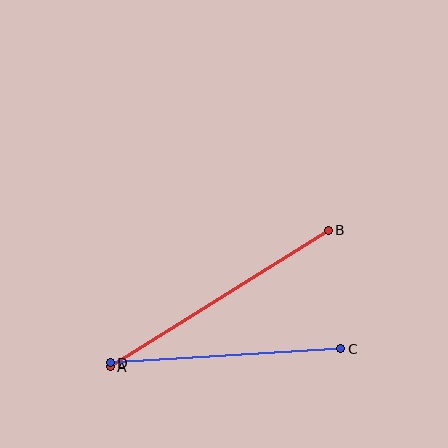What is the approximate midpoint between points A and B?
The midpoint is at approximately (219, 298) pixels.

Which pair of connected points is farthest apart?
Points A and B are farthest apart.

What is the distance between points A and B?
The distance is approximately 257 pixels.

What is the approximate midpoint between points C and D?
The midpoint is at approximately (226, 356) pixels.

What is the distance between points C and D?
The distance is approximately 231 pixels.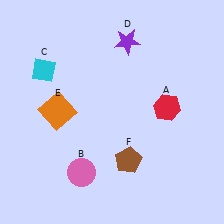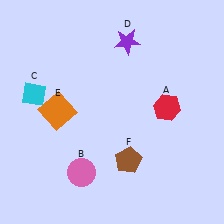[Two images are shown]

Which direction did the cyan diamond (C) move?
The cyan diamond (C) moved down.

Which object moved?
The cyan diamond (C) moved down.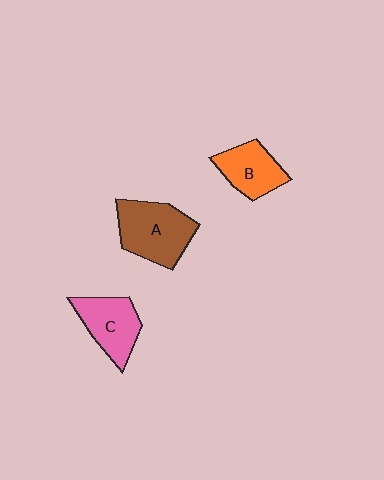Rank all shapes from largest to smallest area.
From largest to smallest: A (brown), C (pink), B (orange).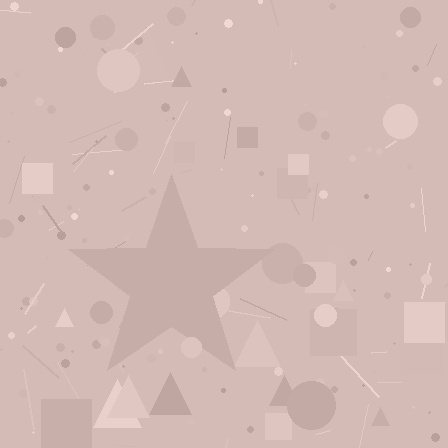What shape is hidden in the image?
A star is hidden in the image.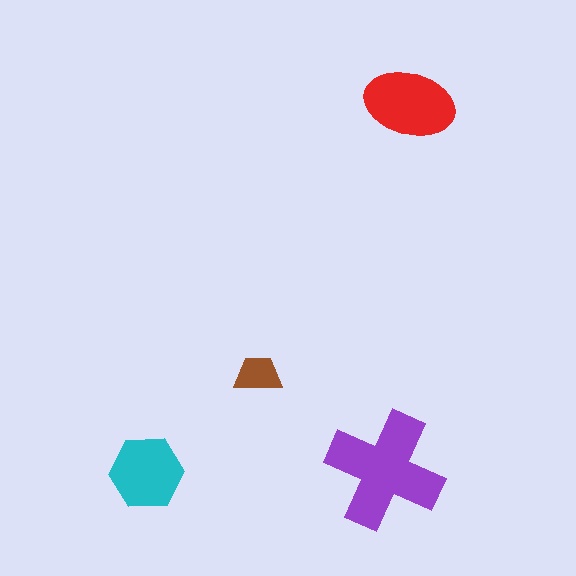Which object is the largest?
The purple cross.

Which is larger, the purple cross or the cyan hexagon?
The purple cross.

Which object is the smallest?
The brown trapezoid.